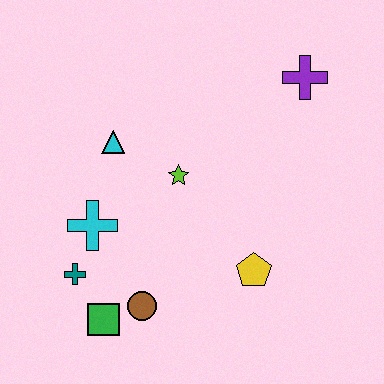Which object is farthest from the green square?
The purple cross is farthest from the green square.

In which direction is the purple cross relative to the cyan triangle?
The purple cross is to the right of the cyan triangle.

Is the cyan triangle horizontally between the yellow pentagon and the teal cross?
Yes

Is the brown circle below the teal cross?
Yes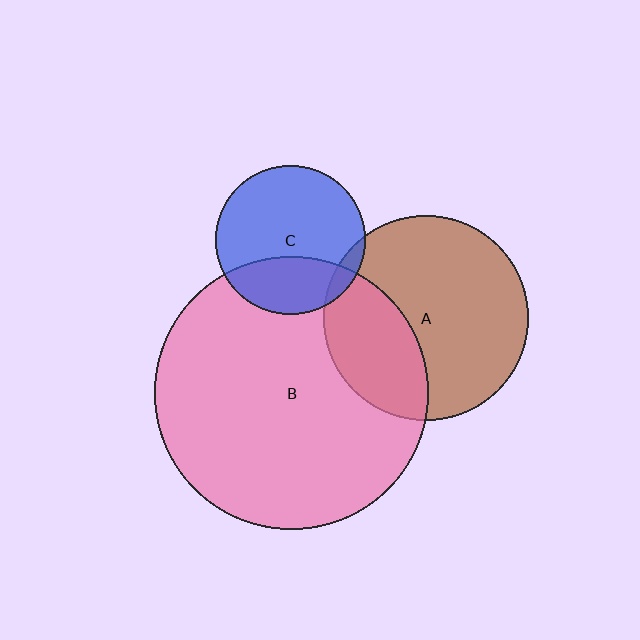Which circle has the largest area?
Circle B (pink).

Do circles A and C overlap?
Yes.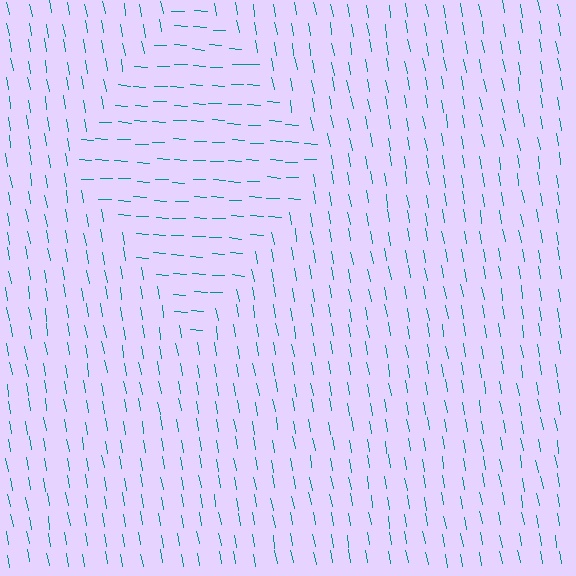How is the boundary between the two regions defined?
The boundary is defined purely by a change in line orientation (approximately 77 degrees difference). All lines are the same color and thickness.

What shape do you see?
I see a diamond.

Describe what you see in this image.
The image is filled with small teal line segments. A diamond region in the image has lines oriented differently from the surrounding lines, creating a visible texture boundary.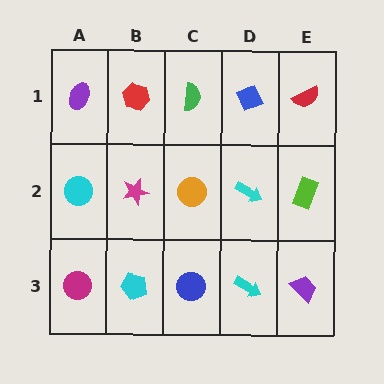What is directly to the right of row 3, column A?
A cyan pentagon.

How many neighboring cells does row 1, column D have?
3.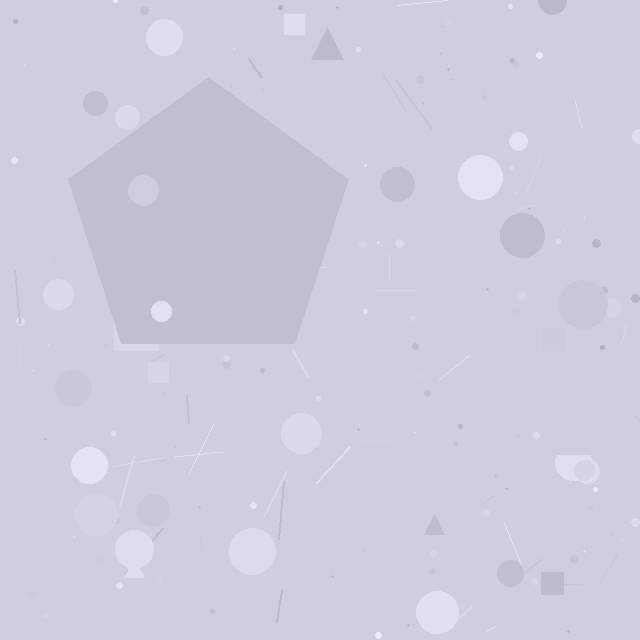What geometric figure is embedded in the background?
A pentagon is embedded in the background.